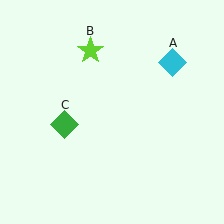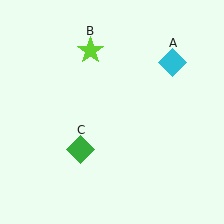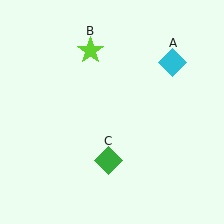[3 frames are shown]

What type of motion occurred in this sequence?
The green diamond (object C) rotated counterclockwise around the center of the scene.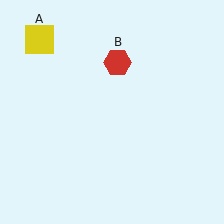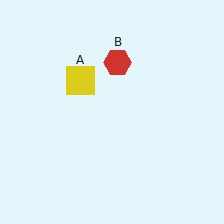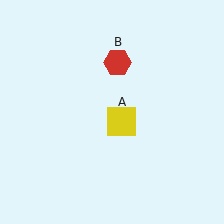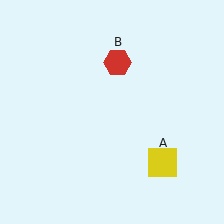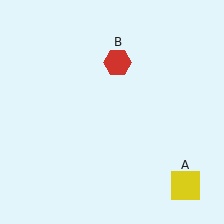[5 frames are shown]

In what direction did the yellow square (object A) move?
The yellow square (object A) moved down and to the right.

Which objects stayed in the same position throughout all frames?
Red hexagon (object B) remained stationary.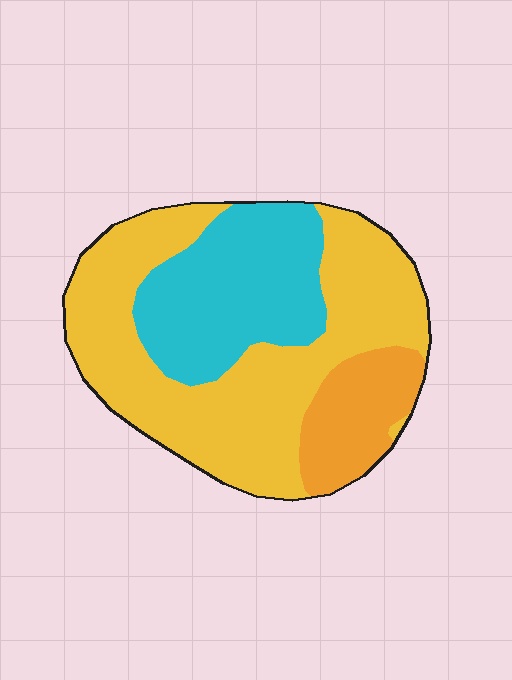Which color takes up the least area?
Orange, at roughly 15%.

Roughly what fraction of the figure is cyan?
Cyan covers 29% of the figure.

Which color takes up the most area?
Yellow, at roughly 55%.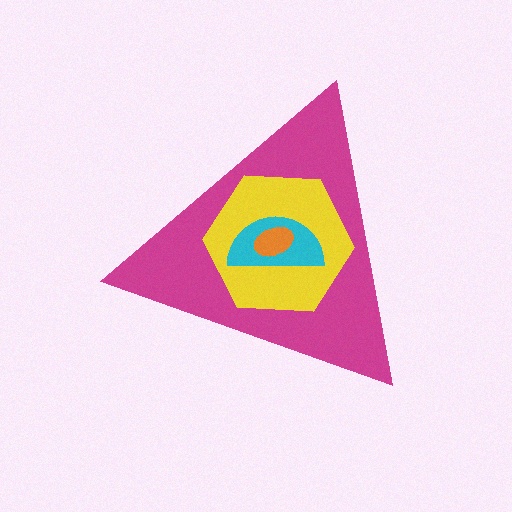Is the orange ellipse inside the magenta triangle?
Yes.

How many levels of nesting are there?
4.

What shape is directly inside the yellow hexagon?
The cyan semicircle.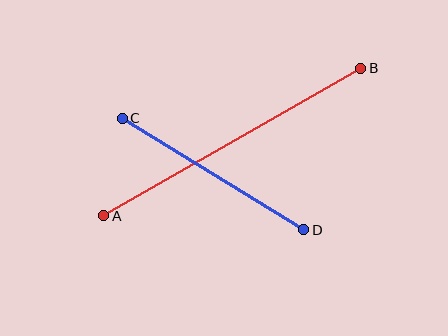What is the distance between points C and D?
The distance is approximately 213 pixels.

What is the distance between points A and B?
The distance is approximately 296 pixels.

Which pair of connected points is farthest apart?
Points A and B are farthest apart.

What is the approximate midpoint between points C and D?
The midpoint is at approximately (213, 174) pixels.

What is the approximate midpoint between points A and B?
The midpoint is at approximately (232, 142) pixels.